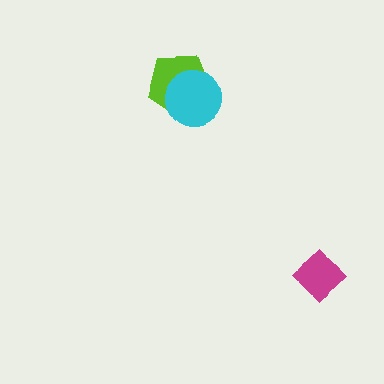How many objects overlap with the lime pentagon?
1 object overlaps with the lime pentagon.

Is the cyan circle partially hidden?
No, no other shape covers it.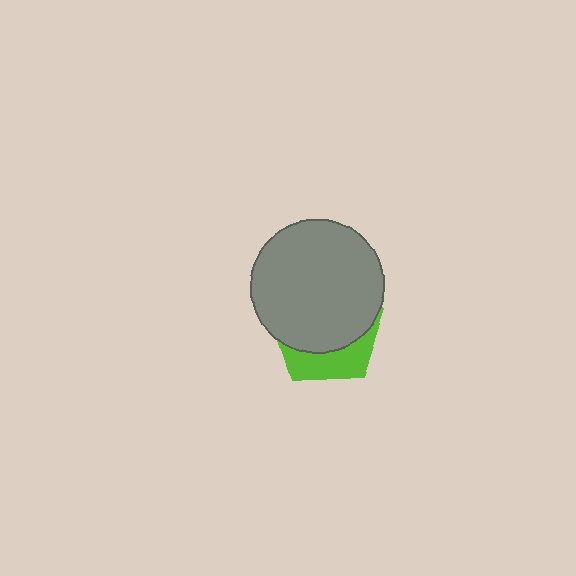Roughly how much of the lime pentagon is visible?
A small part of it is visible (roughly 32%).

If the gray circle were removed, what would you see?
You would see the complete lime pentagon.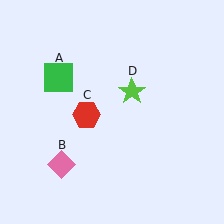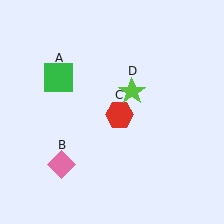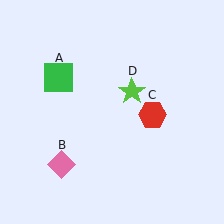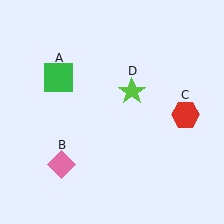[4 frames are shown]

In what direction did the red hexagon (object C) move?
The red hexagon (object C) moved right.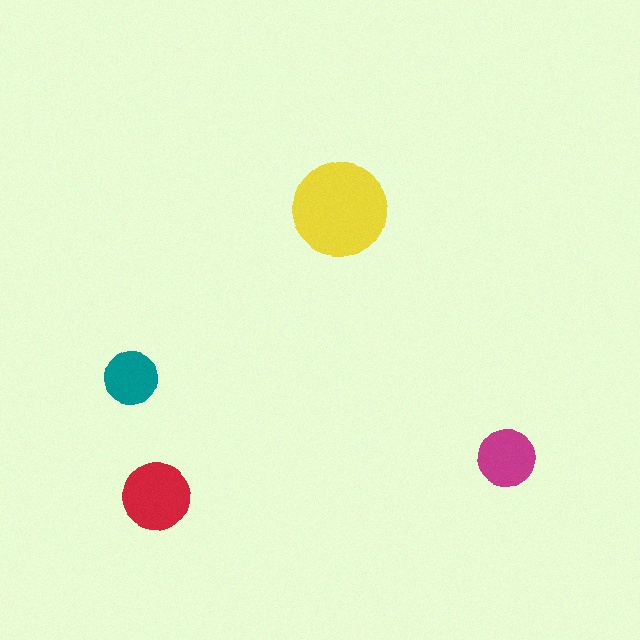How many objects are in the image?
There are 4 objects in the image.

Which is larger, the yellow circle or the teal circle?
The yellow one.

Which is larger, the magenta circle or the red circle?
The red one.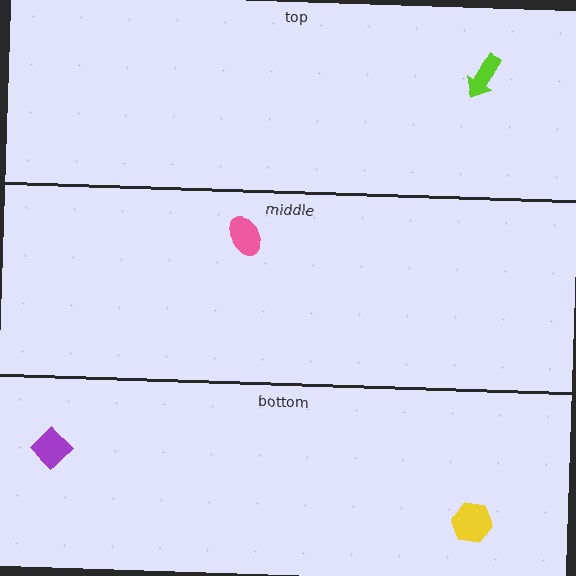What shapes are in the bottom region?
The yellow hexagon, the purple diamond.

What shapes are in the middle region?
The pink ellipse.